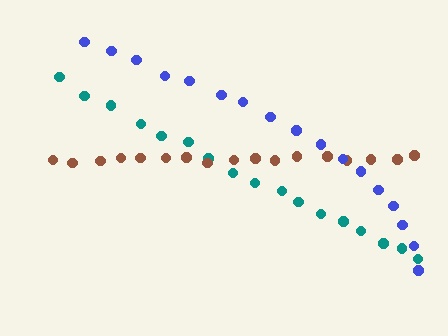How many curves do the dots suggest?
There are 3 distinct paths.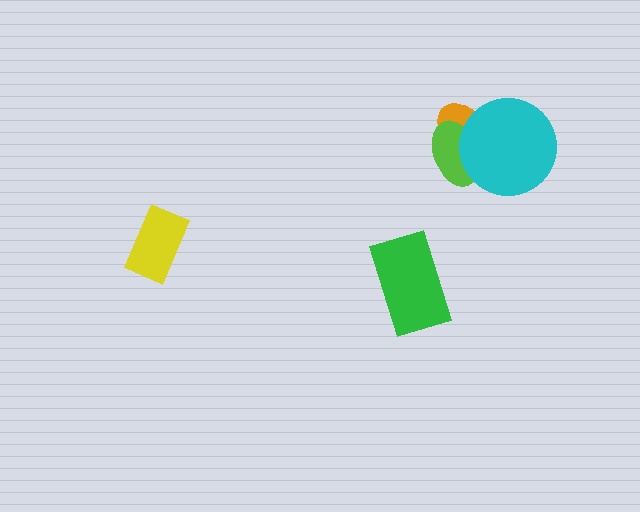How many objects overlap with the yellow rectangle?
0 objects overlap with the yellow rectangle.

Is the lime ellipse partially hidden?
Yes, it is partially covered by another shape.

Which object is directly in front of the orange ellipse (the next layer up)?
The lime ellipse is directly in front of the orange ellipse.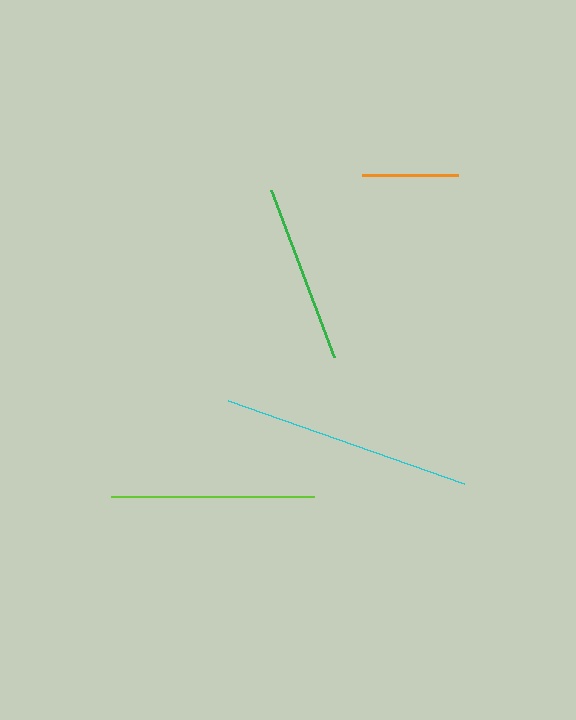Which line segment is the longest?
The cyan line is the longest at approximately 250 pixels.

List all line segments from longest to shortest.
From longest to shortest: cyan, lime, green, orange.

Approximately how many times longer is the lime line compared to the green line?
The lime line is approximately 1.1 times the length of the green line.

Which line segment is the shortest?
The orange line is the shortest at approximately 96 pixels.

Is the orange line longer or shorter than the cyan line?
The cyan line is longer than the orange line.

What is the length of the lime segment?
The lime segment is approximately 202 pixels long.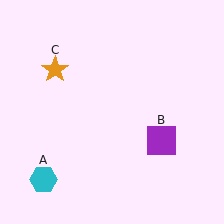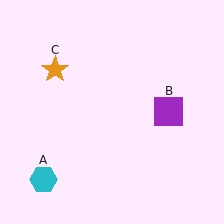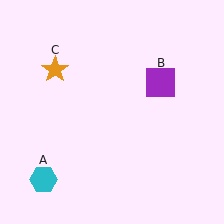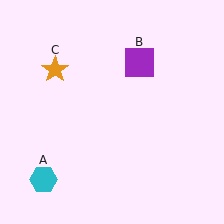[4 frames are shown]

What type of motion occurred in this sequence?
The purple square (object B) rotated counterclockwise around the center of the scene.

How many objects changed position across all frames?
1 object changed position: purple square (object B).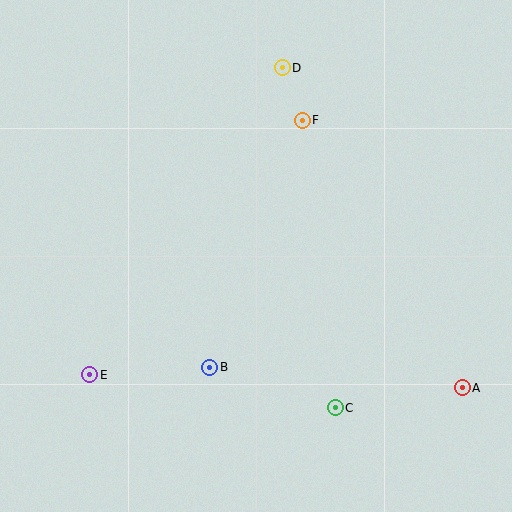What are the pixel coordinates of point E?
Point E is at (90, 375).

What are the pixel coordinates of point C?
Point C is at (335, 408).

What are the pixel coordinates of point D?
Point D is at (282, 68).